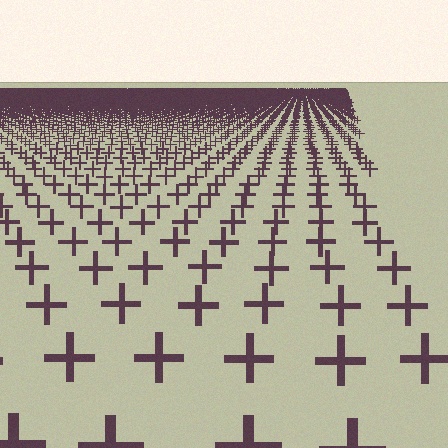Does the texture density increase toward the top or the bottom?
Density increases toward the top.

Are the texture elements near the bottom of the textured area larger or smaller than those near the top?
Larger. Near the bottom, elements are closer to the viewer and appear at a bigger on-screen size.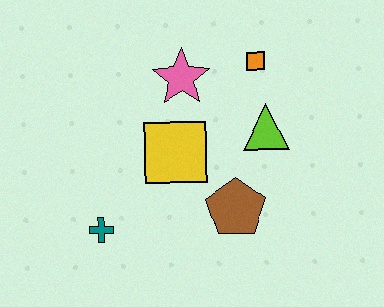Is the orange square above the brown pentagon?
Yes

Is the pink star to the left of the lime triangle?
Yes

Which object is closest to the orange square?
The lime triangle is closest to the orange square.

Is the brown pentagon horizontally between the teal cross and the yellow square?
No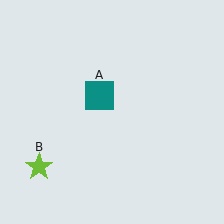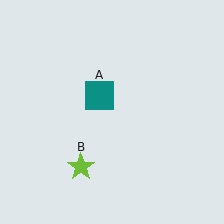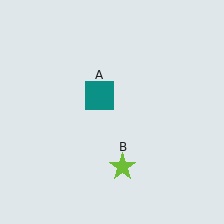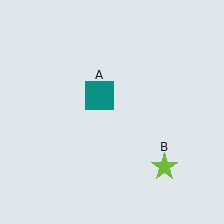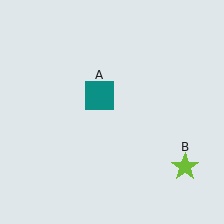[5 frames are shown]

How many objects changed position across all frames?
1 object changed position: lime star (object B).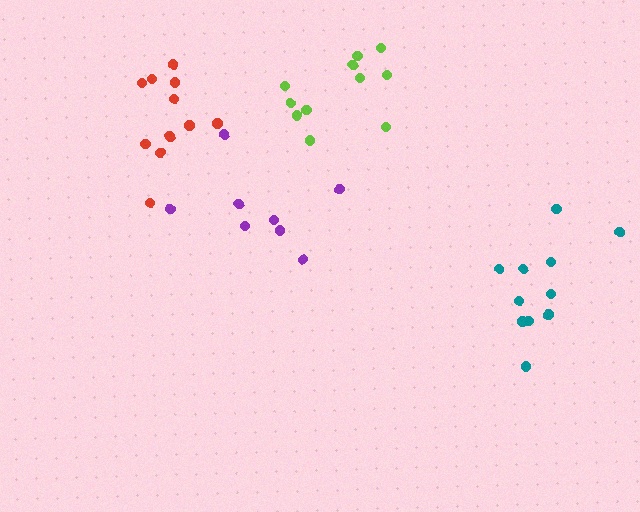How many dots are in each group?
Group 1: 11 dots, Group 2: 8 dots, Group 3: 11 dots, Group 4: 11 dots (41 total).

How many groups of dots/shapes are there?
There are 4 groups.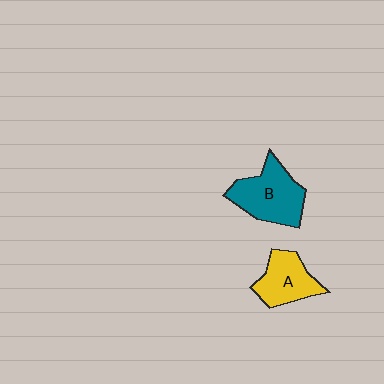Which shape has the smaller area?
Shape A (yellow).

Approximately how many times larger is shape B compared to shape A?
Approximately 1.3 times.